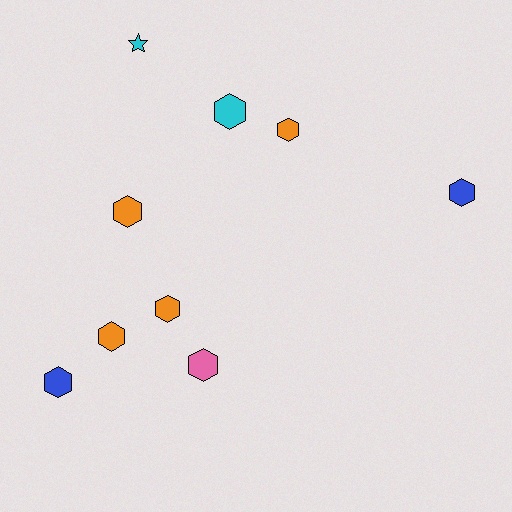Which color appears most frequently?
Orange, with 4 objects.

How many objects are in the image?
There are 9 objects.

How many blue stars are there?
There are no blue stars.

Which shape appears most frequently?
Hexagon, with 8 objects.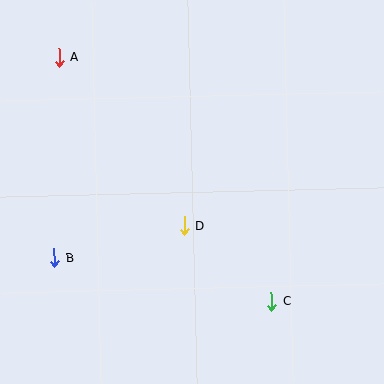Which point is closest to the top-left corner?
Point A is closest to the top-left corner.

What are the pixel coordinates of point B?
Point B is at (54, 258).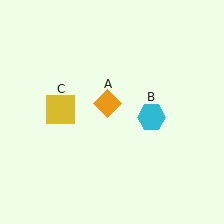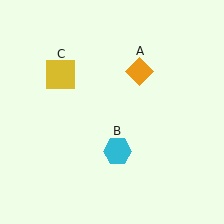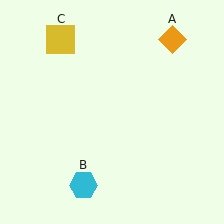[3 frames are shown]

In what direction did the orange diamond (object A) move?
The orange diamond (object A) moved up and to the right.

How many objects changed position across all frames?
3 objects changed position: orange diamond (object A), cyan hexagon (object B), yellow square (object C).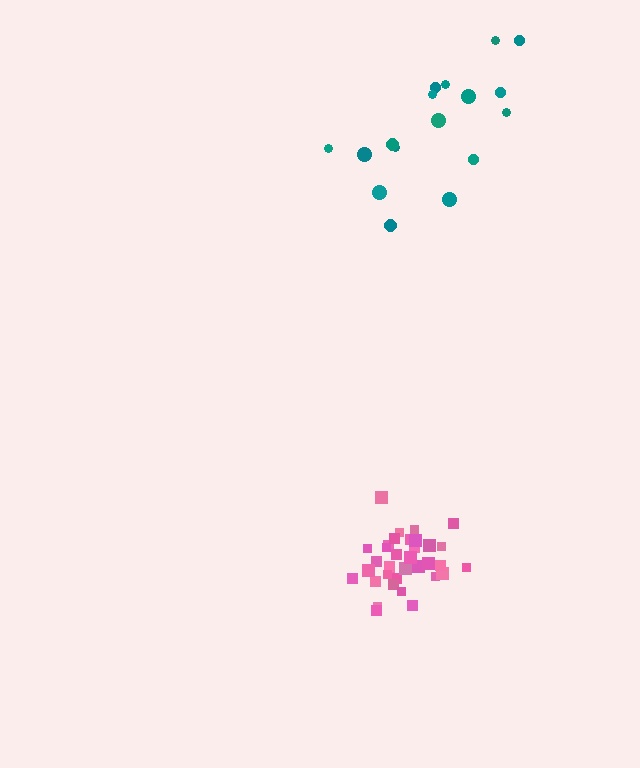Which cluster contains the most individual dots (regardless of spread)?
Pink (35).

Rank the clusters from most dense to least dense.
pink, teal.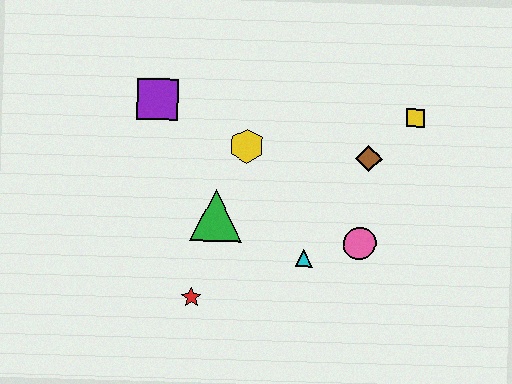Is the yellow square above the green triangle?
Yes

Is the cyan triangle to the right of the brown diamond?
No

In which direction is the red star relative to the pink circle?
The red star is to the left of the pink circle.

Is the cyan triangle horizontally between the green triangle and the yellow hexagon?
No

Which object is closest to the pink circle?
The cyan triangle is closest to the pink circle.